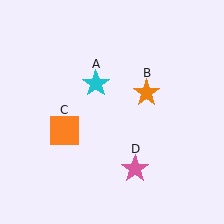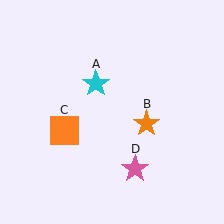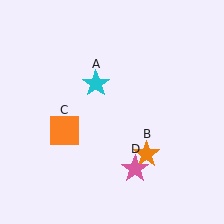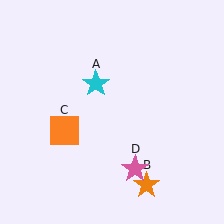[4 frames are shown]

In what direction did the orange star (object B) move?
The orange star (object B) moved down.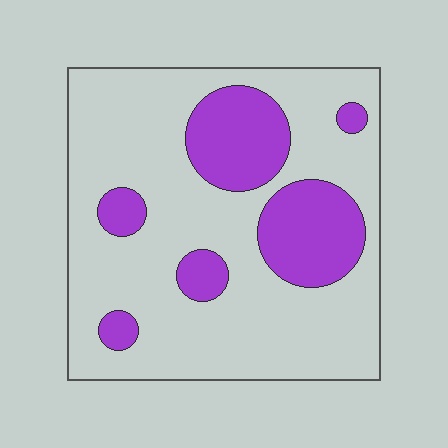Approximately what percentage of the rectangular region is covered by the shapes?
Approximately 25%.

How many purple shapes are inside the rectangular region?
6.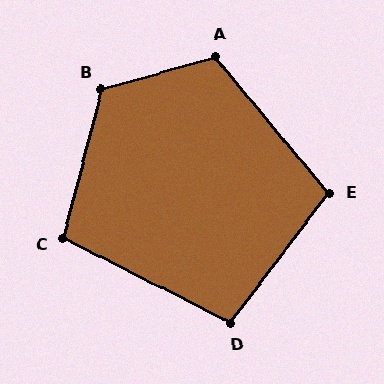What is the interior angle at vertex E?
Approximately 103 degrees (obtuse).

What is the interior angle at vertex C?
Approximately 103 degrees (obtuse).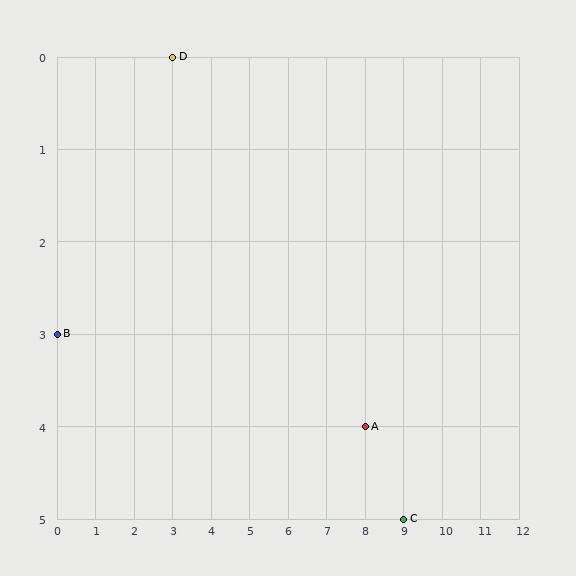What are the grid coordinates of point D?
Point D is at grid coordinates (3, 0).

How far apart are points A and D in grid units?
Points A and D are 5 columns and 4 rows apart (about 6.4 grid units diagonally).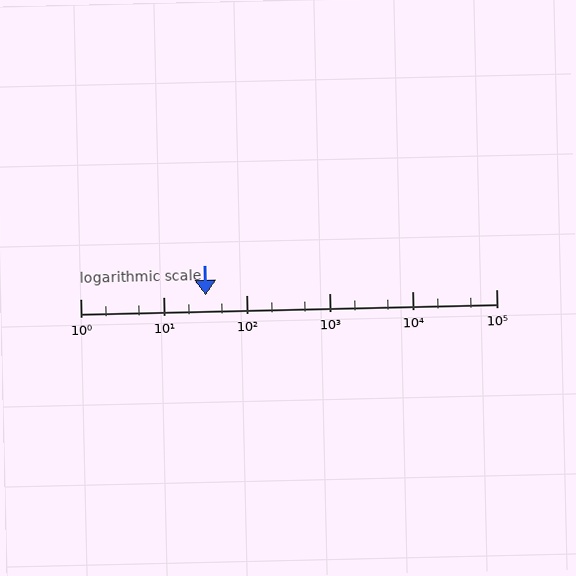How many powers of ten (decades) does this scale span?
The scale spans 5 decades, from 1 to 100000.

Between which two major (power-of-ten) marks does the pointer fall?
The pointer is between 10 and 100.